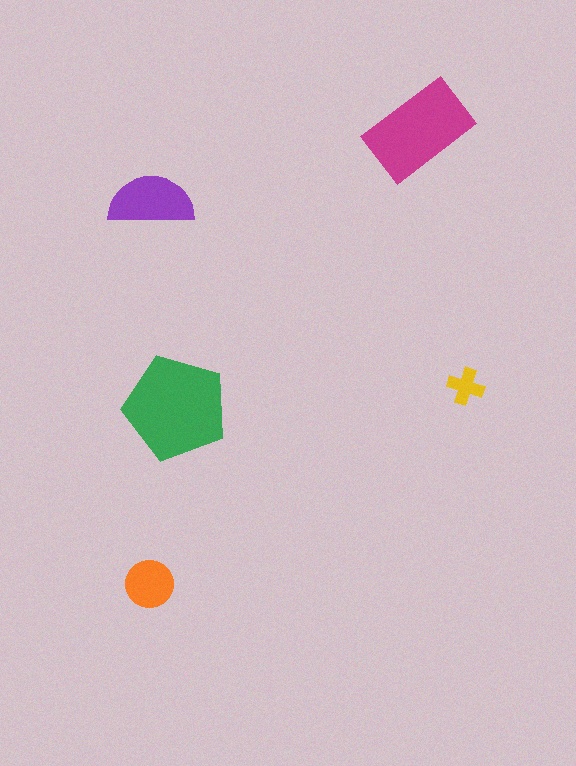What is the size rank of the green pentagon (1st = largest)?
1st.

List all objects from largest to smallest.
The green pentagon, the magenta rectangle, the purple semicircle, the orange circle, the yellow cross.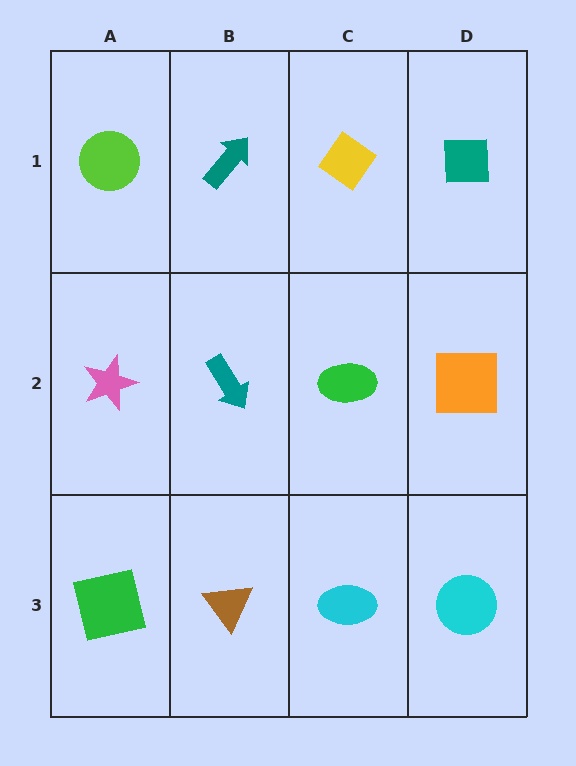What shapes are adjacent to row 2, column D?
A teal square (row 1, column D), a cyan circle (row 3, column D), a green ellipse (row 2, column C).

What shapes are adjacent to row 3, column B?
A teal arrow (row 2, column B), a green square (row 3, column A), a cyan ellipse (row 3, column C).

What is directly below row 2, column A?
A green square.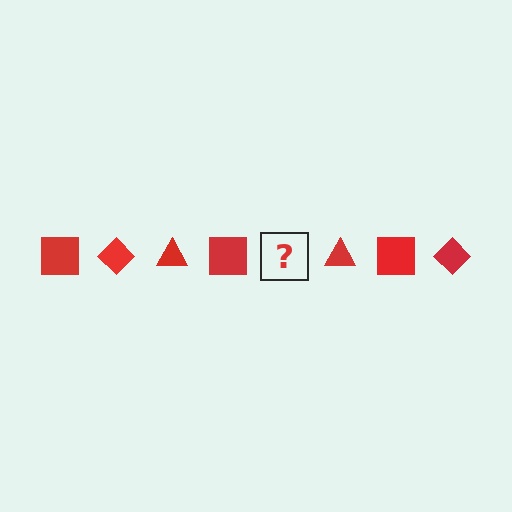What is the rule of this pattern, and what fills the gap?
The rule is that the pattern cycles through square, diamond, triangle shapes in red. The gap should be filled with a red diamond.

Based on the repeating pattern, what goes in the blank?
The blank should be a red diamond.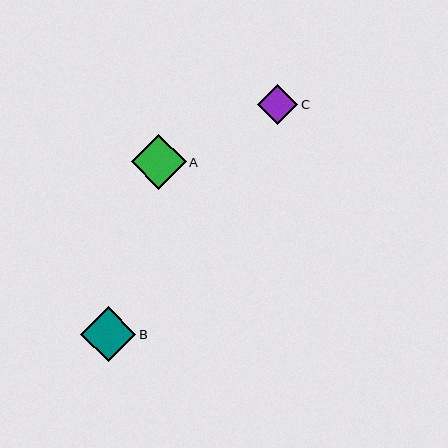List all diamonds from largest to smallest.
From largest to smallest: B, A, C.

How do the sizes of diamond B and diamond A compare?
Diamond B and diamond A are approximately the same size.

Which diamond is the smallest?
Diamond C is the smallest with a size of approximately 40 pixels.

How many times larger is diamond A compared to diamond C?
Diamond A is approximately 1.4 times the size of diamond C.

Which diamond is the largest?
Diamond B is the largest with a size of approximately 55 pixels.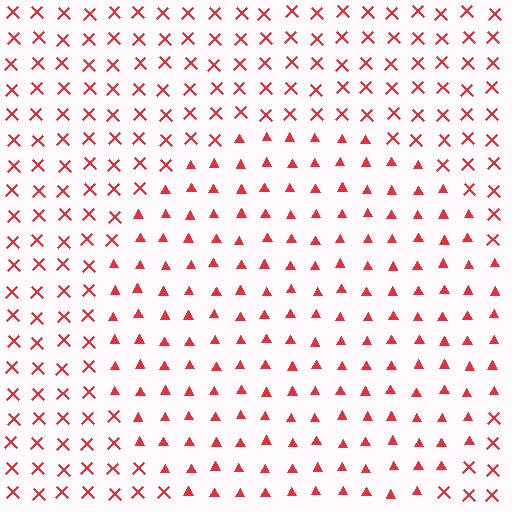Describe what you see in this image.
The image is filled with small red elements arranged in a uniform grid. A circle-shaped region contains triangles, while the surrounding area contains X marks. The boundary is defined purely by the change in element shape.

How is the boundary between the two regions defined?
The boundary is defined by a change in element shape: triangles inside vs. X marks outside. All elements share the same color and spacing.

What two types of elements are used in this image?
The image uses triangles inside the circle region and X marks outside it.